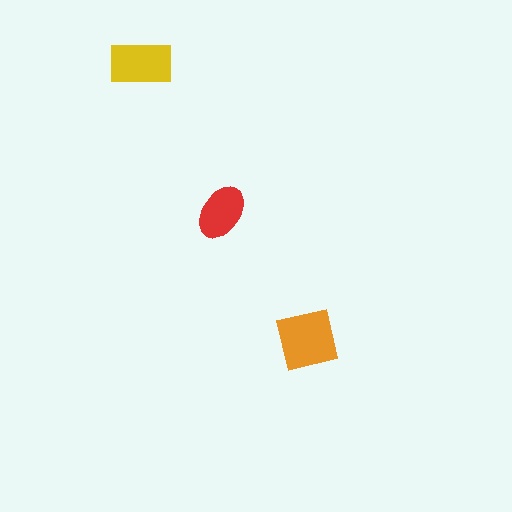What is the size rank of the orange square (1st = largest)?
1st.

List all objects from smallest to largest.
The red ellipse, the yellow rectangle, the orange square.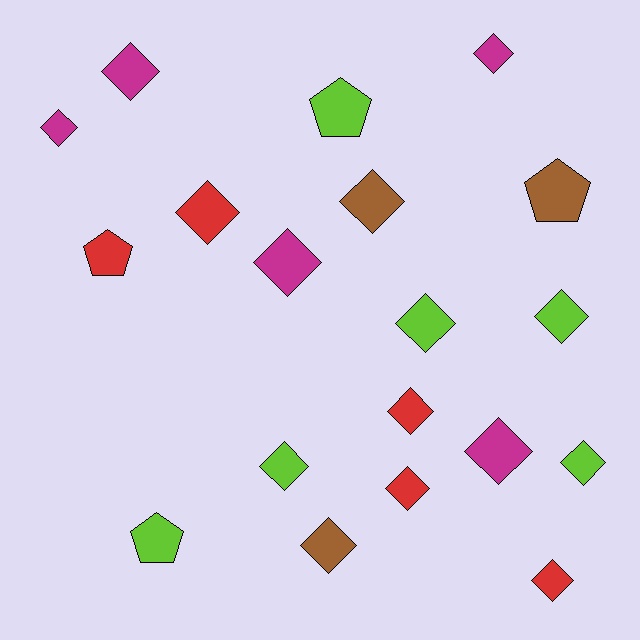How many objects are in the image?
There are 19 objects.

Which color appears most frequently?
Lime, with 6 objects.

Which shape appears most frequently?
Diamond, with 15 objects.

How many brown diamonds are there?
There are 2 brown diamonds.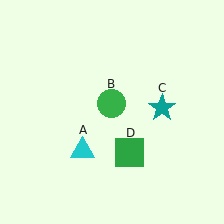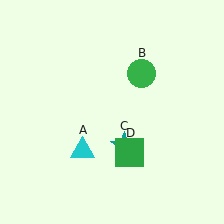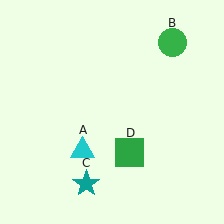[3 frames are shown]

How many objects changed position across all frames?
2 objects changed position: green circle (object B), teal star (object C).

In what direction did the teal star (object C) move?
The teal star (object C) moved down and to the left.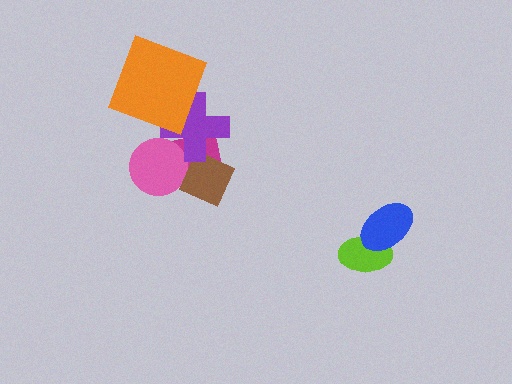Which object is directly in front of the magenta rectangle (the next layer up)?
The pink circle is directly in front of the magenta rectangle.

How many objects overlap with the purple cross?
4 objects overlap with the purple cross.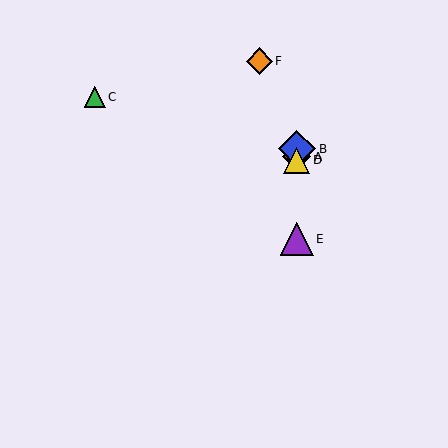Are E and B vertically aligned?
Yes, both are at x≈297.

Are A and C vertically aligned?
No, A is at x≈297 and C is at x≈95.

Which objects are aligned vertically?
Objects A, B, D, E are aligned vertically.